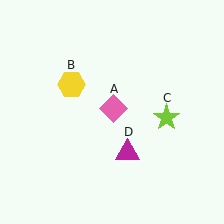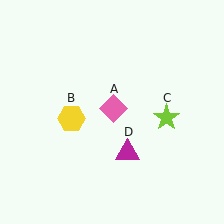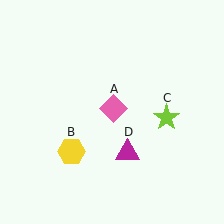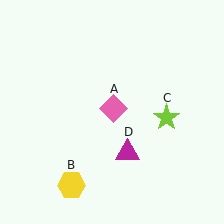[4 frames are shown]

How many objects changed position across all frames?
1 object changed position: yellow hexagon (object B).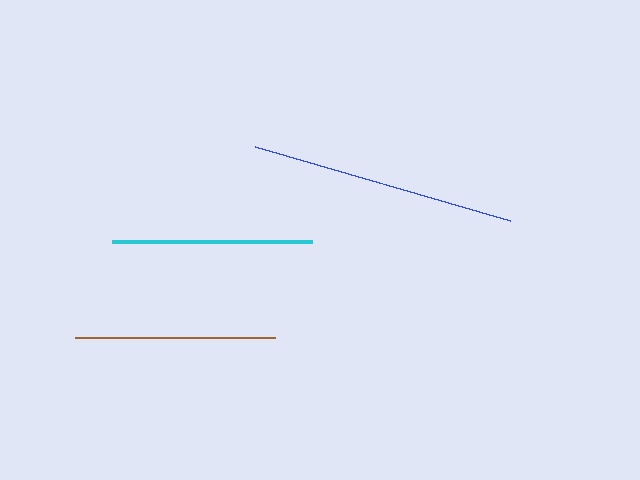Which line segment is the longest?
The blue line is the longest at approximately 266 pixels.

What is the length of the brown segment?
The brown segment is approximately 201 pixels long.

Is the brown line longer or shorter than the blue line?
The blue line is longer than the brown line.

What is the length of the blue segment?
The blue segment is approximately 266 pixels long.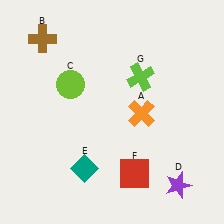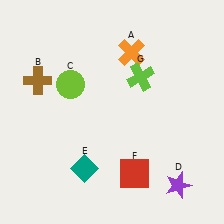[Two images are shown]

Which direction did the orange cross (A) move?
The orange cross (A) moved up.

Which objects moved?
The objects that moved are: the orange cross (A), the brown cross (B).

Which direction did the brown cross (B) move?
The brown cross (B) moved down.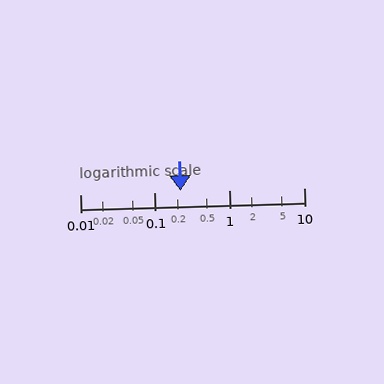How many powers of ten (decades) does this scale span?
The scale spans 3 decades, from 0.01 to 10.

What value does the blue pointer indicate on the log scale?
The pointer indicates approximately 0.22.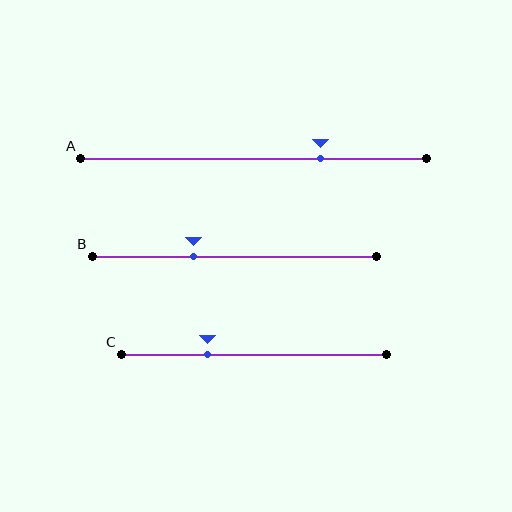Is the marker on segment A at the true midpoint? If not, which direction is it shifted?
No, the marker on segment A is shifted to the right by about 19% of the segment length.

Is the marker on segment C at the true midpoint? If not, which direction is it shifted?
No, the marker on segment C is shifted to the left by about 18% of the segment length.